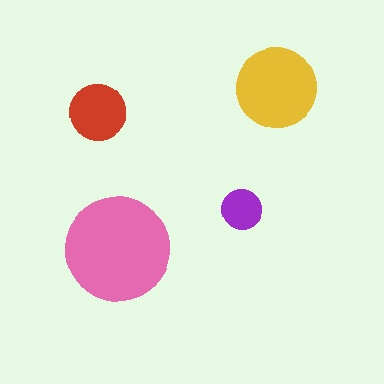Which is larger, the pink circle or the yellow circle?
The pink one.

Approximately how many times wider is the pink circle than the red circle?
About 2 times wider.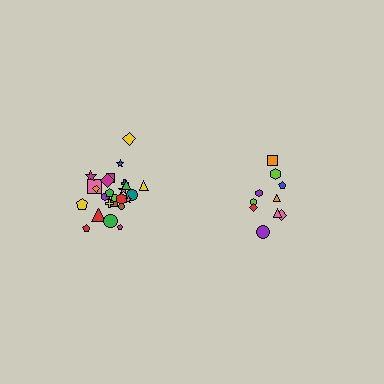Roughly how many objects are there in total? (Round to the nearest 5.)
Roughly 35 objects in total.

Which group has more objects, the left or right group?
The left group.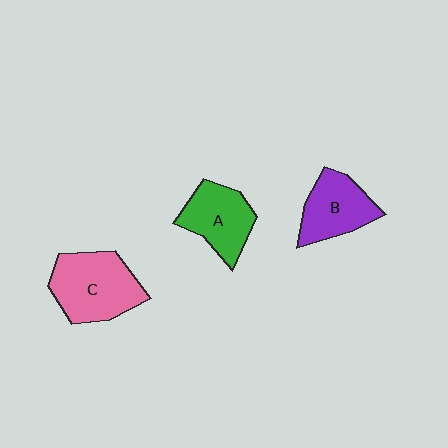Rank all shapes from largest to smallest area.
From largest to smallest: C (pink), A (green), B (purple).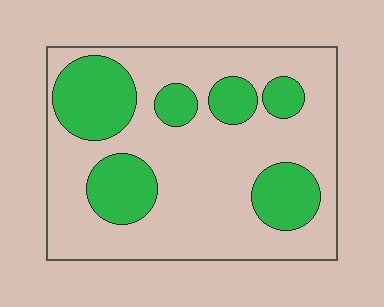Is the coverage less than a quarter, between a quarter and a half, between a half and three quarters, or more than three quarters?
Between a quarter and a half.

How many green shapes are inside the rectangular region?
6.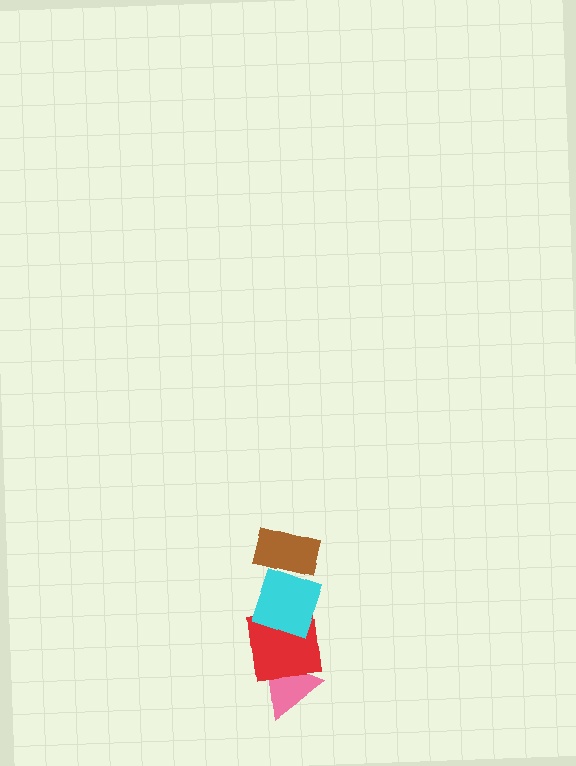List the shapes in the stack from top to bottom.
From top to bottom: the brown rectangle, the cyan square, the red square, the pink triangle.